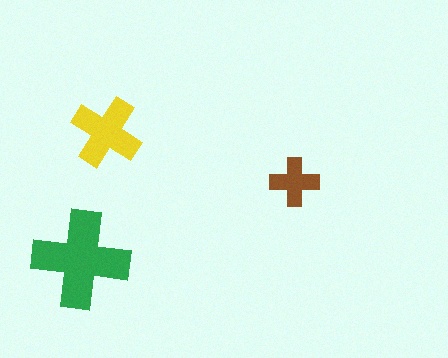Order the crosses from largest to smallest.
the green one, the yellow one, the brown one.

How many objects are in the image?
There are 3 objects in the image.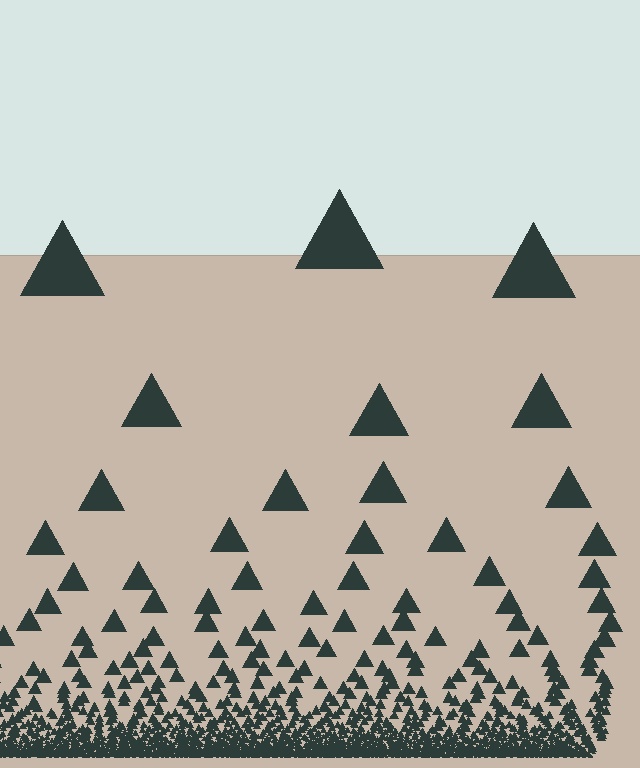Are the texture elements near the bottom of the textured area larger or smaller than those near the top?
Smaller. The gradient is inverted — elements near the bottom are smaller and denser.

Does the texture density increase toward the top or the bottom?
Density increases toward the bottom.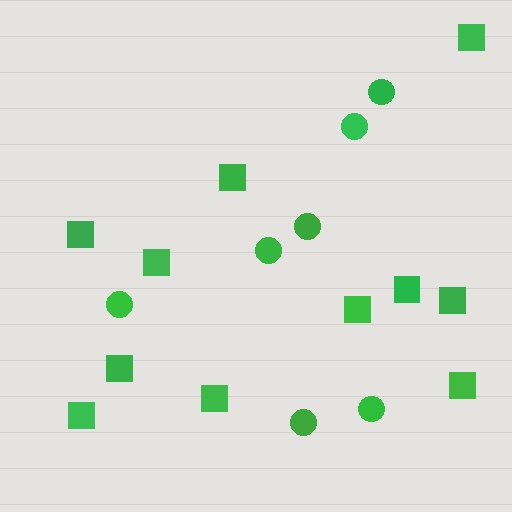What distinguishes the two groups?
There are 2 groups: one group of squares (11) and one group of circles (7).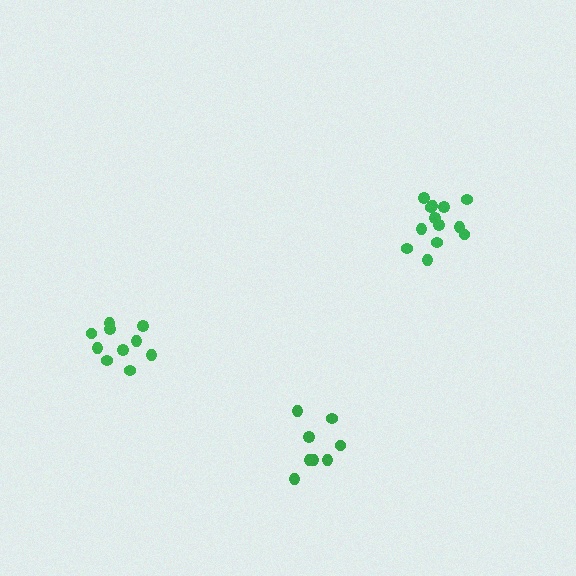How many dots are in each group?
Group 1: 13 dots, Group 2: 10 dots, Group 3: 8 dots (31 total).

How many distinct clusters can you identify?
There are 3 distinct clusters.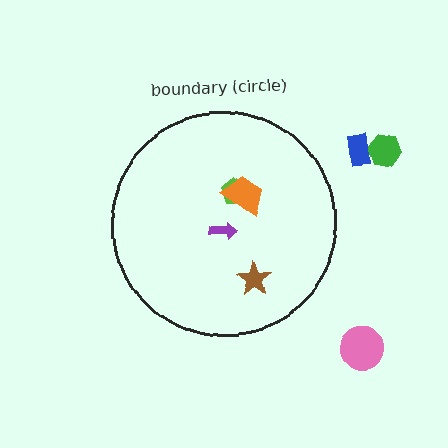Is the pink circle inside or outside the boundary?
Outside.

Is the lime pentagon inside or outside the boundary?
Inside.